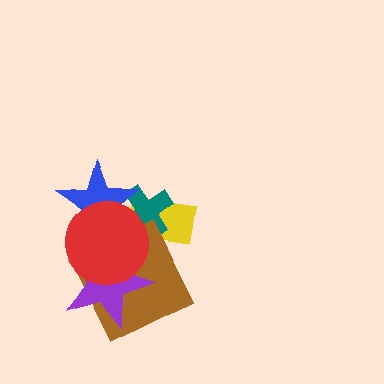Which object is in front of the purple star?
The red circle is in front of the purple star.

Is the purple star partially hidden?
Yes, it is partially covered by another shape.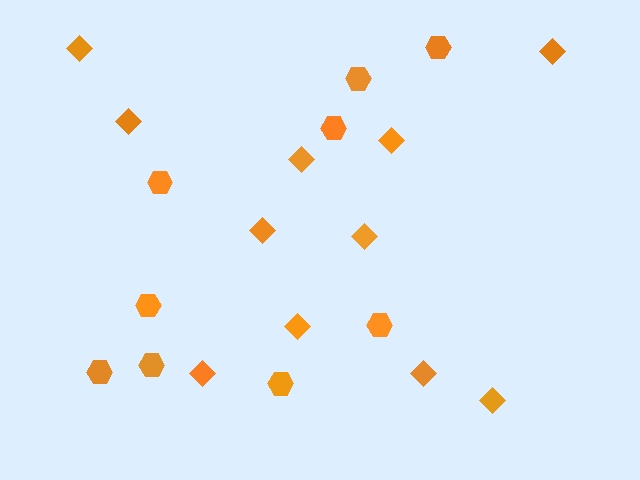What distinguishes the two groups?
There are 2 groups: one group of hexagons (9) and one group of diamonds (11).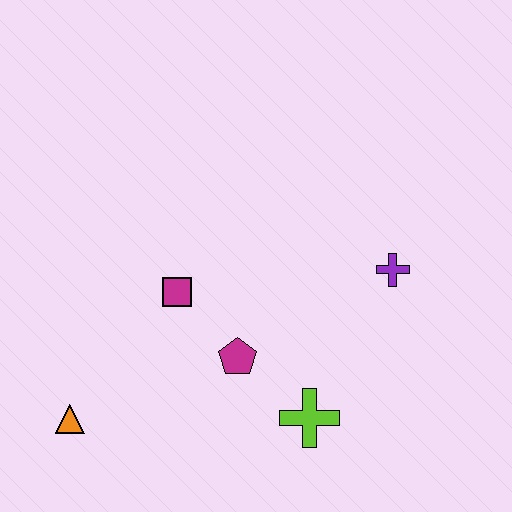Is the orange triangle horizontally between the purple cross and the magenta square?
No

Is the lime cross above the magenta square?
No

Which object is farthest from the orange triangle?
The purple cross is farthest from the orange triangle.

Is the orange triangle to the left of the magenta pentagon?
Yes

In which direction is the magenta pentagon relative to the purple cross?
The magenta pentagon is to the left of the purple cross.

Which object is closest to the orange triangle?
The magenta square is closest to the orange triangle.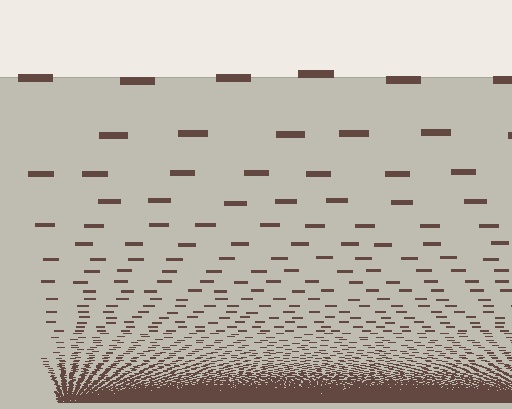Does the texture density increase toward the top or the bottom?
Density increases toward the bottom.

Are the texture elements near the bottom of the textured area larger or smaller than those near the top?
Smaller. The gradient is inverted — elements near the bottom are smaller and denser.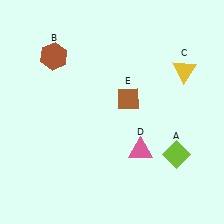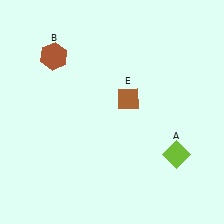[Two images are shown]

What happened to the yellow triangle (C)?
The yellow triangle (C) was removed in Image 2. It was in the top-right area of Image 1.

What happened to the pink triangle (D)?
The pink triangle (D) was removed in Image 2. It was in the bottom-right area of Image 1.